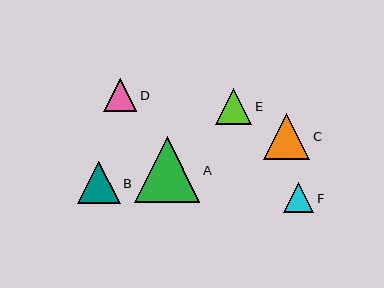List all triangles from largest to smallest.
From largest to smallest: A, C, B, E, D, F.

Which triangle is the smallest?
Triangle F is the smallest with a size of approximately 31 pixels.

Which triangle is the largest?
Triangle A is the largest with a size of approximately 66 pixels.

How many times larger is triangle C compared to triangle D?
Triangle C is approximately 1.4 times the size of triangle D.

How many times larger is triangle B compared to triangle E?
Triangle B is approximately 1.2 times the size of triangle E.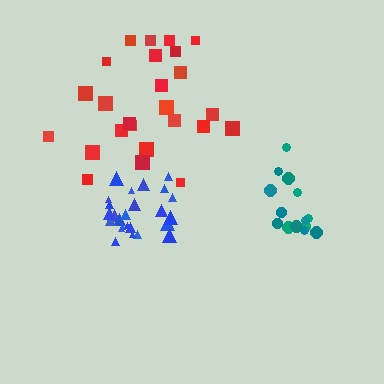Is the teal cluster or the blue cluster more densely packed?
Blue.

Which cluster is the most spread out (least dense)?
Red.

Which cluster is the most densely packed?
Blue.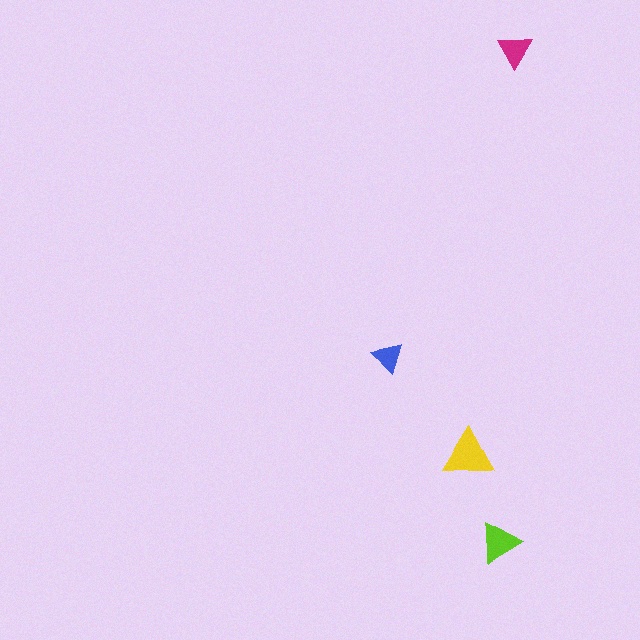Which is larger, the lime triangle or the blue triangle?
The lime one.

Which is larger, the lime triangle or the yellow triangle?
The yellow one.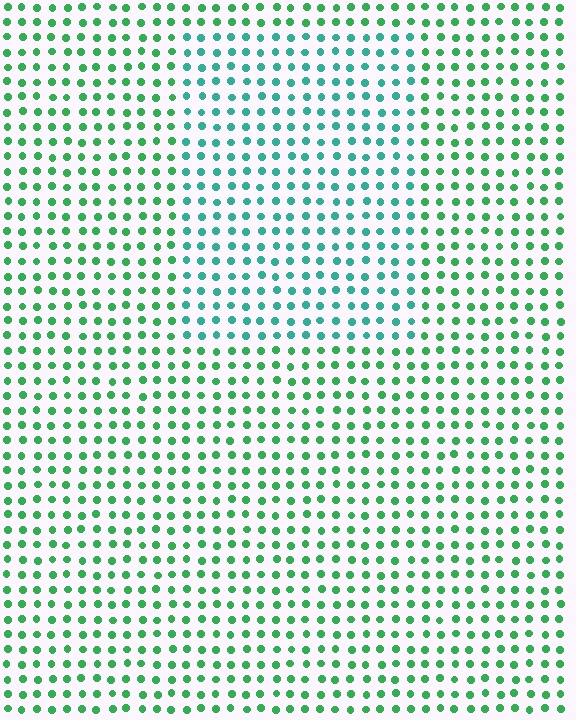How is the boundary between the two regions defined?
The boundary is defined purely by a slight shift in hue (about 34 degrees). Spacing, size, and orientation are identical on both sides.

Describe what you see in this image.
The image is filled with small green elements in a uniform arrangement. A rectangle-shaped region is visible where the elements are tinted to a slightly different hue, forming a subtle color boundary.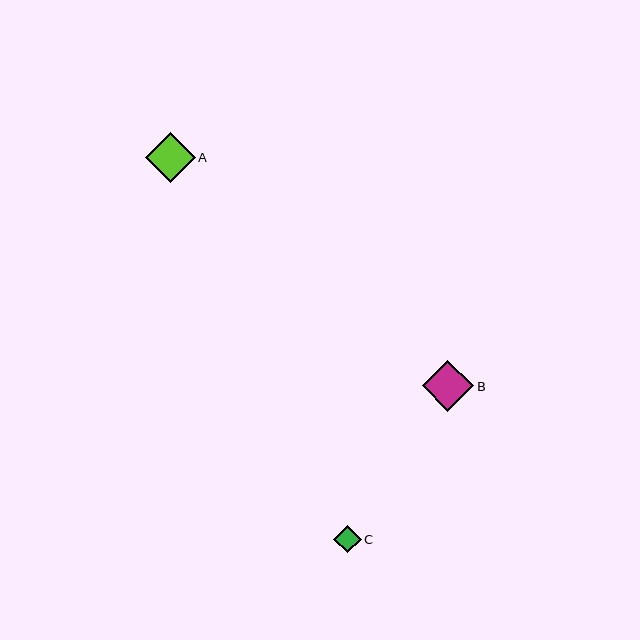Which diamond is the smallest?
Diamond C is the smallest with a size of approximately 27 pixels.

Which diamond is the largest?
Diamond B is the largest with a size of approximately 51 pixels.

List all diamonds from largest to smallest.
From largest to smallest: B, A, C.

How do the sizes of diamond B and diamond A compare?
Diamond B and diamond A are approximately the same size.